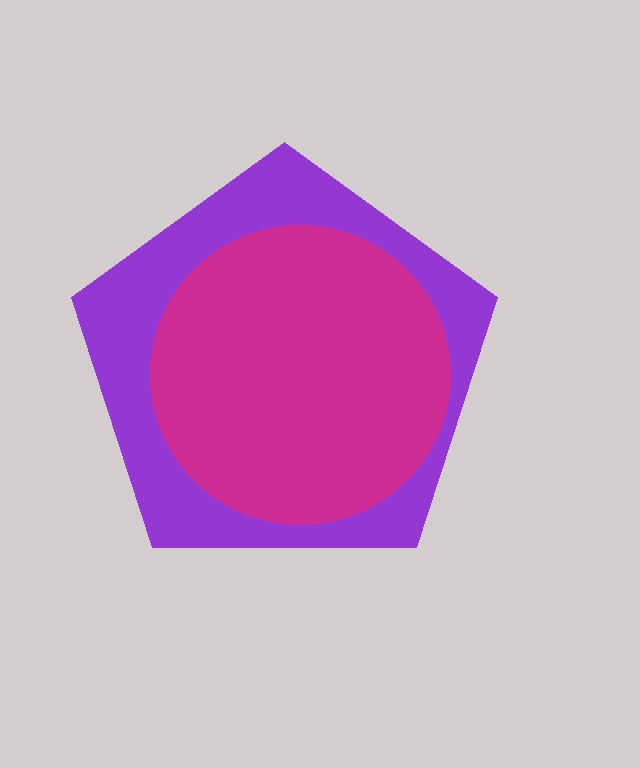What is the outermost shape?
The purple pentagon.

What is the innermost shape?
The magenta circle.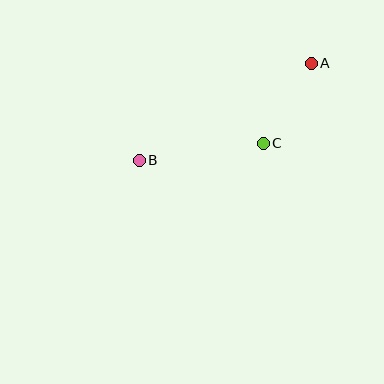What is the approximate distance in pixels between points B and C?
The distance between B and C is approximately 125 pixels.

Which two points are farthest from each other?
Points A and B are farthest from each other.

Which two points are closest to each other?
Points A and C are closest to each other.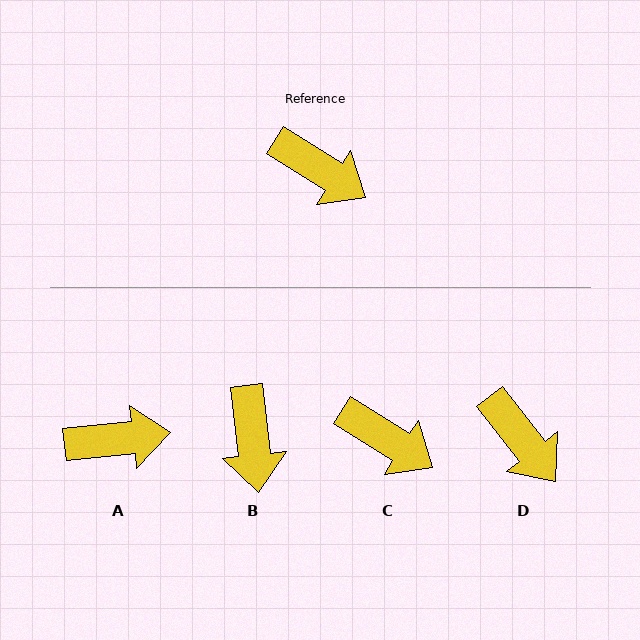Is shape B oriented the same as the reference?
No, it is off by about 52 degrees.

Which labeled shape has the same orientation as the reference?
C.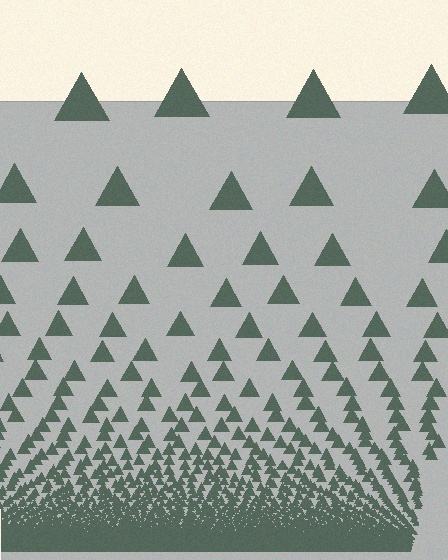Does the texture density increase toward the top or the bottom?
Density increases toward the bottom.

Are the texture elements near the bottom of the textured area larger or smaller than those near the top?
Smaller. The gradient is inverted — elements near the bottom are smaller and denser.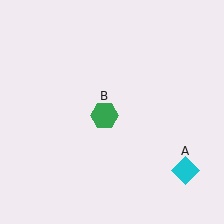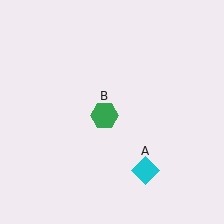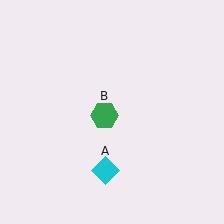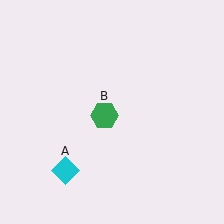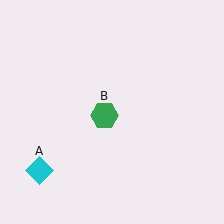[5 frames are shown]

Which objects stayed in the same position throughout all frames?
Green hexagon (object B) remained stationary.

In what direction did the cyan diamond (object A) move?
The cyan diamond (object A) moved left.